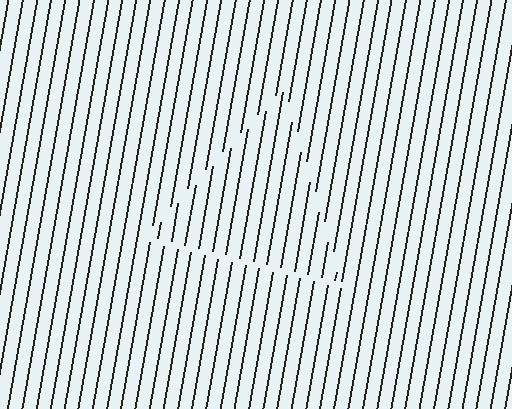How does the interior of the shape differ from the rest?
The interior of the shape contains the same grating, shifted by half a period — the contour is defined by the phase discontinuity where line-ends from the inner and outer gratings abut.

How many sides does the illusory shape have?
3 sides — the line-ends trace a triangle.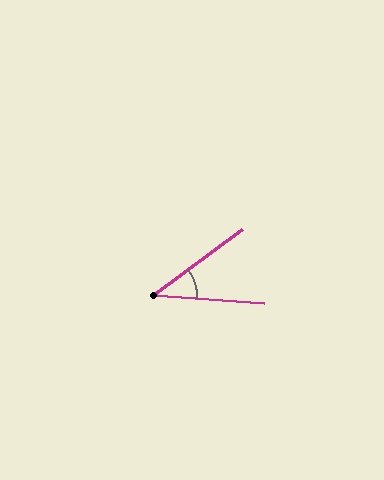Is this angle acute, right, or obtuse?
It is acute.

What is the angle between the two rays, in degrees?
Approximately 40 degrees.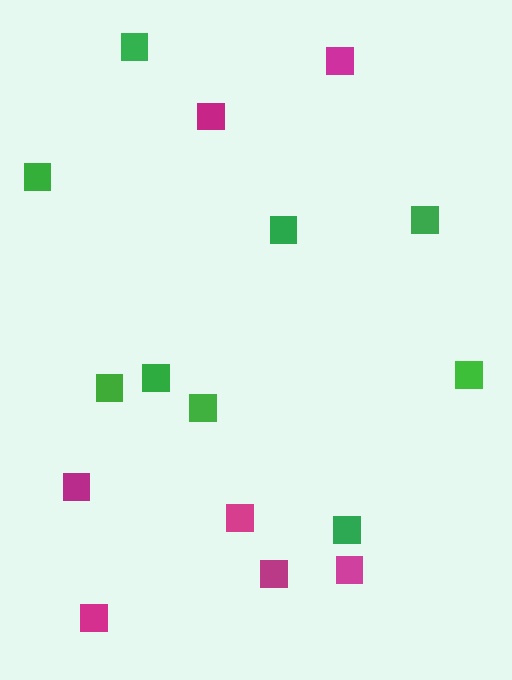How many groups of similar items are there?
There are 2 groups: one group of green squares (9) and one group of magenta squares (7).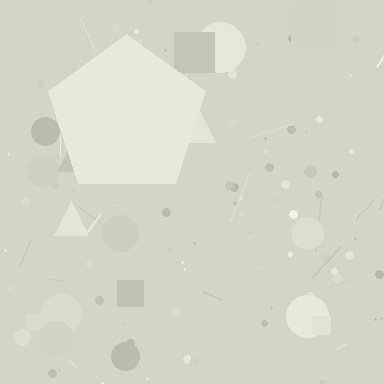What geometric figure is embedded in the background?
A pentagon is embedded in the background.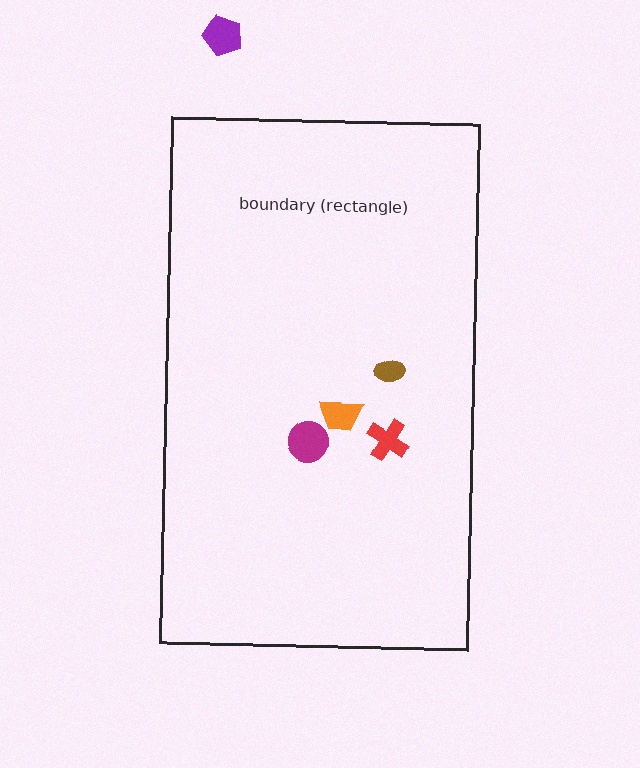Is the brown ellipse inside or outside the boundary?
Inside.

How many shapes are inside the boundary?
4 inside, 1 outside.